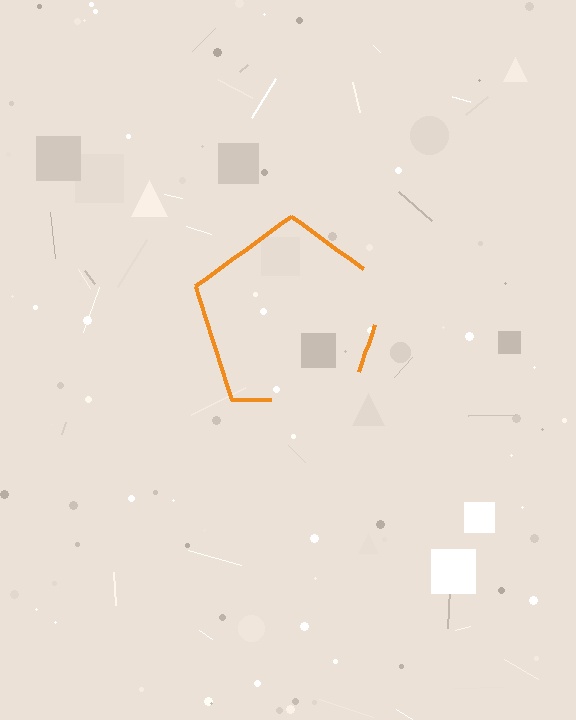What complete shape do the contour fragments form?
The contour fragments form a pentagon.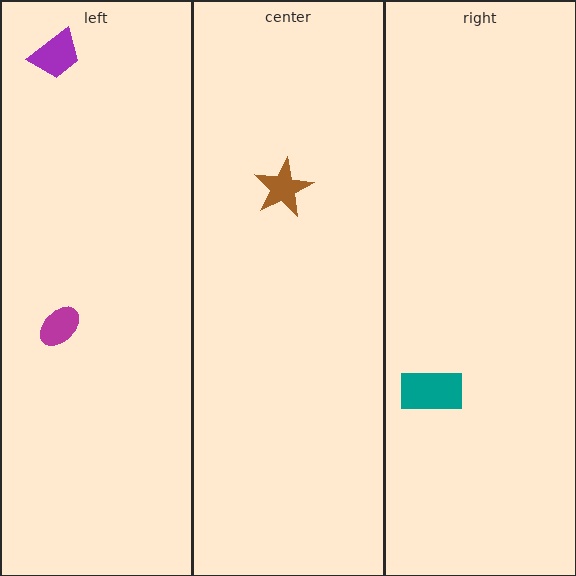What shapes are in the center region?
The brown star.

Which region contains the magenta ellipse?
The left region.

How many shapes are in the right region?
1.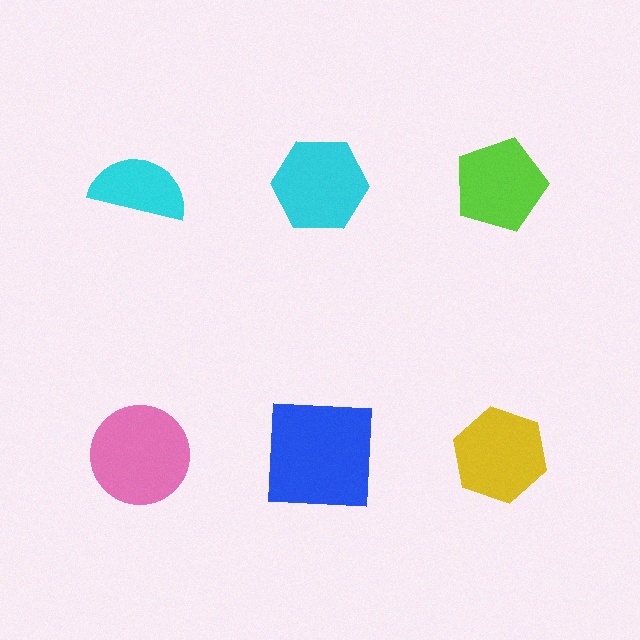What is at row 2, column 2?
A blue square.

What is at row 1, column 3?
A lime pentagon.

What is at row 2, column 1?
A pink circle.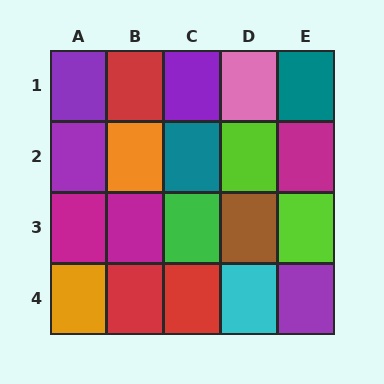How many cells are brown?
1 cell is brown.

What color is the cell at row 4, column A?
Orange.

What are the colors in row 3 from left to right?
Magenta, magenta, green, brown, lime.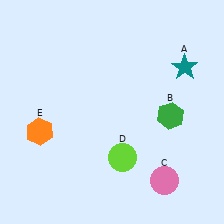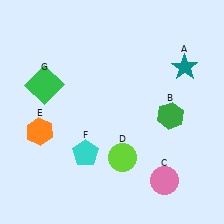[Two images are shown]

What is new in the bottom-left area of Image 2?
A cyan pentagon (F) was added in the bottom-left area of Image 2.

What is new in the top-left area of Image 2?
A green square (G) was added in the top-left area of Image 2.